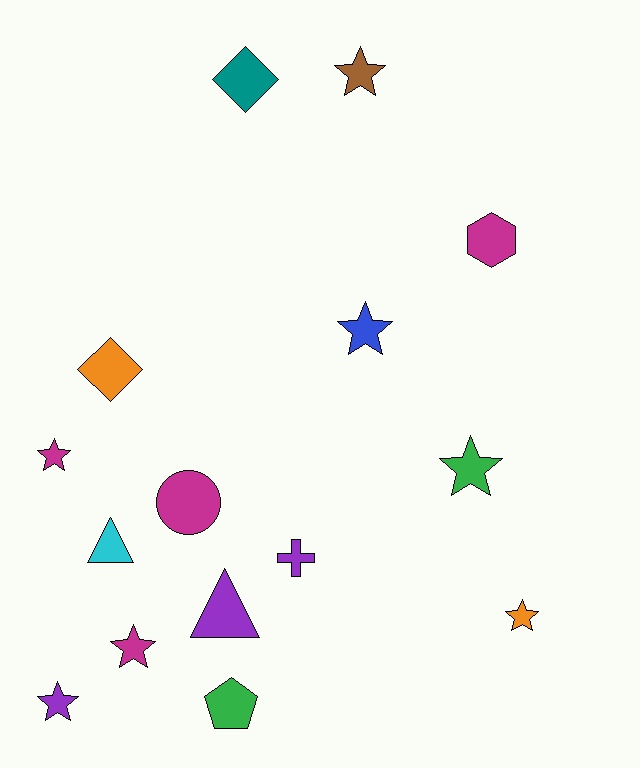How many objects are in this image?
There are 15 objects.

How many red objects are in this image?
There are no red objects.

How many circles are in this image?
There is 1 circle.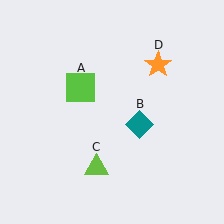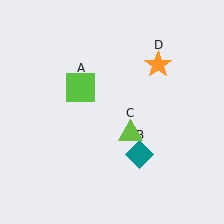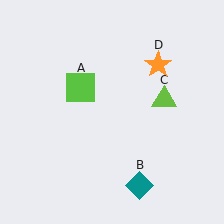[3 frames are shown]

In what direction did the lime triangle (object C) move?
The lime triangle (object C) moved up and to the right.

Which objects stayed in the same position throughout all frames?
Lime square (object A) and orange star (object D) remained stationary.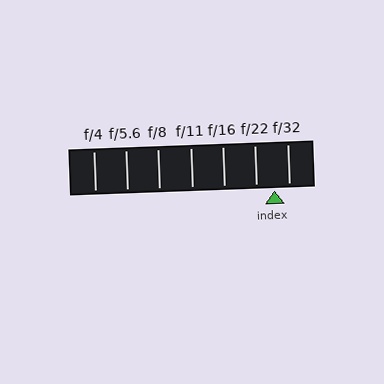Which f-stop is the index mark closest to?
The index mark is closest to f/32.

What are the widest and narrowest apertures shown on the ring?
The widest aperture shown is f/4 and the narrowest is f/32.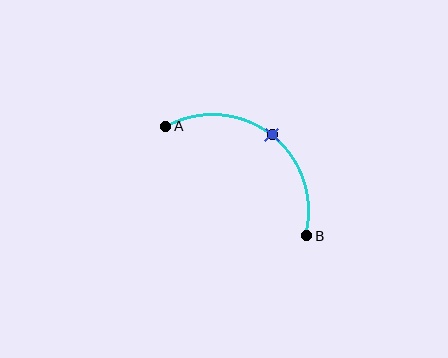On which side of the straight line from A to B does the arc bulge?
The arc bulges above and to the right of the straight line connecting A and B.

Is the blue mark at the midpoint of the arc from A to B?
Yes. The blue mark lies on the arc at equal arc-length from both A and B — it is the arc midpoint.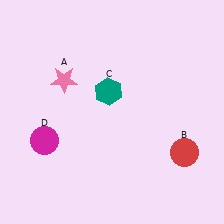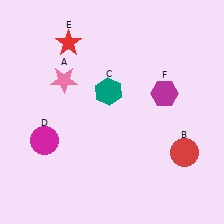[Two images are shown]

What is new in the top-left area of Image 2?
A red star (E) was added in the top-left area of Image 2.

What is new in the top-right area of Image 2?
A magenta hexagon (F) was added in the top-right area of Image 2.